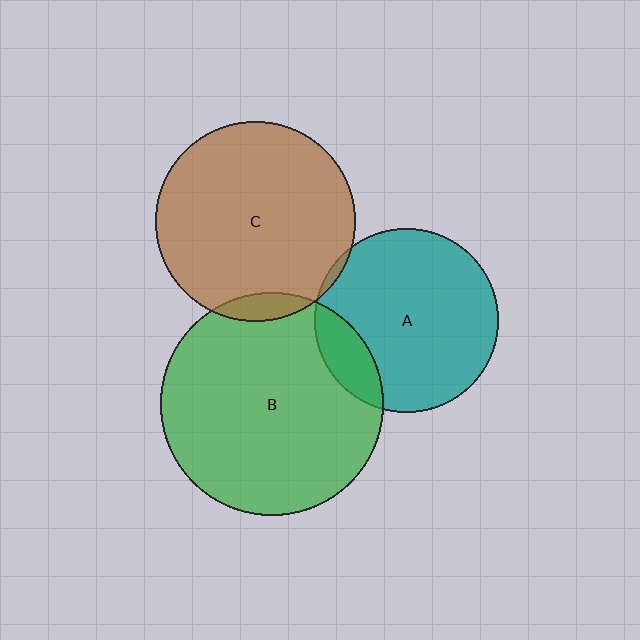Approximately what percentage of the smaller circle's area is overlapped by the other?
Approximately 5%.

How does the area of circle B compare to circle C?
Approximately 1.2 times.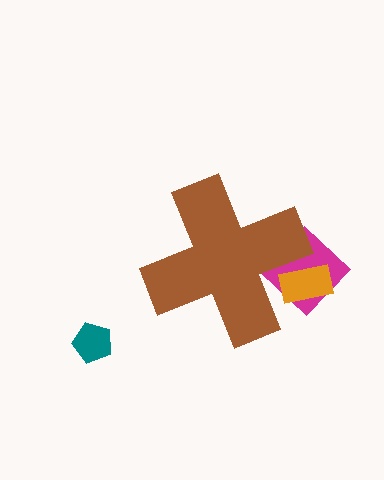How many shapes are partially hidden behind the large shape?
2 shapes are partially hidden.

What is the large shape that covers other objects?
A brown cross.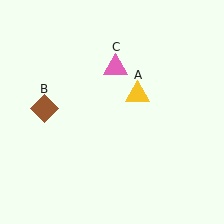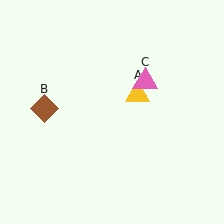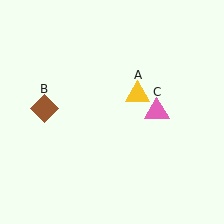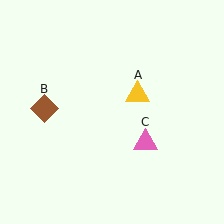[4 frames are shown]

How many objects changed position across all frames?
1 object changed position: pink triangle (object C).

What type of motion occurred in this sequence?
The pink triangle (object C) rotated clockwise around the center of the scene.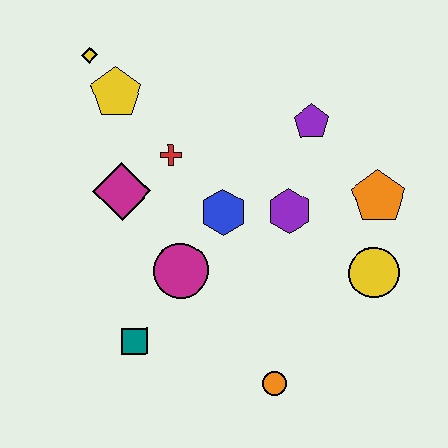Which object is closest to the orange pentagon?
The yellow circle is closest to the orange pentagon.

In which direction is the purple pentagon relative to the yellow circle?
The purple pentagon is above the yellow circle.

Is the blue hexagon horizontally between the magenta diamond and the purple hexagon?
Yes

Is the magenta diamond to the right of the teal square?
No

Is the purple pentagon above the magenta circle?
Yes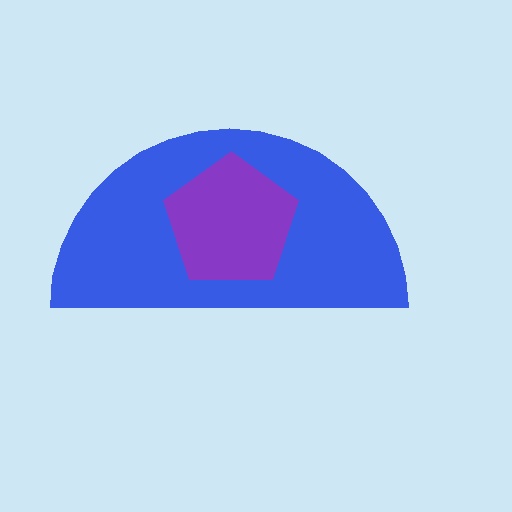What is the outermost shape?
The blue semicircle.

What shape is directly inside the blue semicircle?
The purple pentagon.